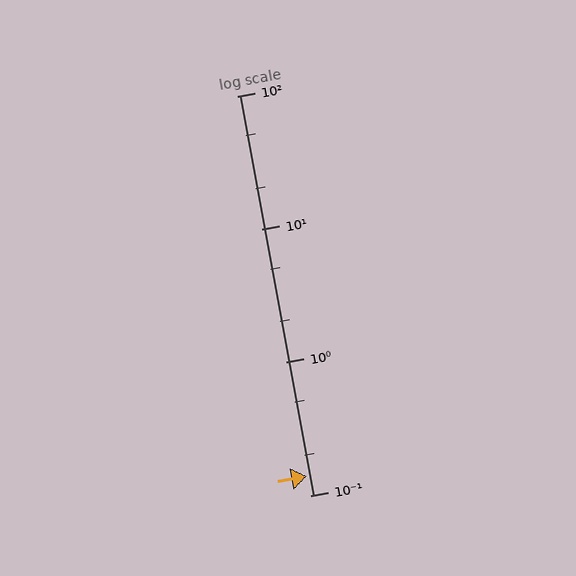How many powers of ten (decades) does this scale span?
The scale spans 3 decades, from 0.1 to 100.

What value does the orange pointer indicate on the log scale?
The pointer indicates approximately 0.14.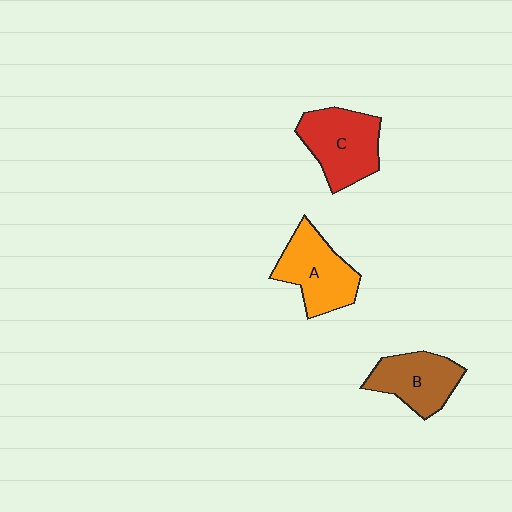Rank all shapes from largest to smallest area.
From largest to smallest: C (red), A (orange), B (brown).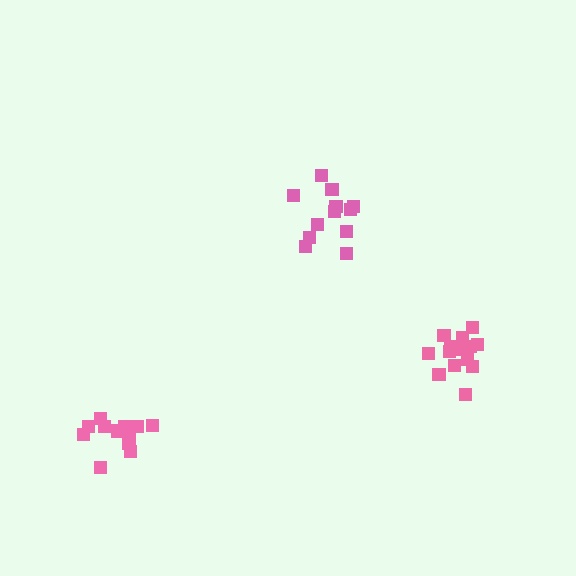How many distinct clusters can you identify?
There are 3 distinct clusters.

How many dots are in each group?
Group 1: 12 dots, Group 2: 15 dots, Group 3: 12 dots (39 total).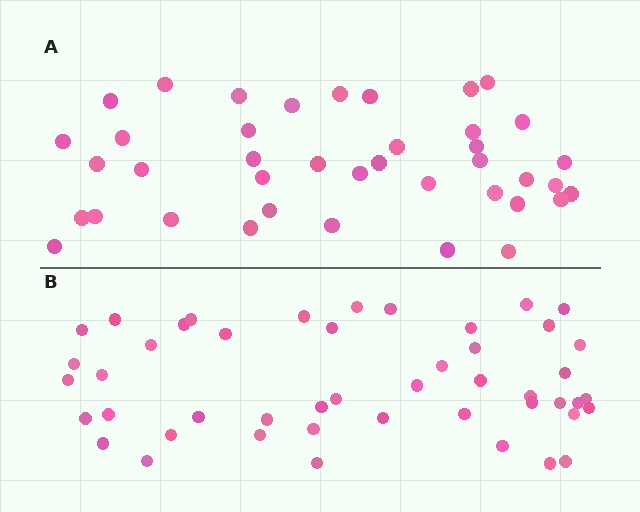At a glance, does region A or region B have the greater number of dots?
Region B (the bottom region) has more dots.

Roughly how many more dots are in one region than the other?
Region B has roughly 8 or so more dots than region A.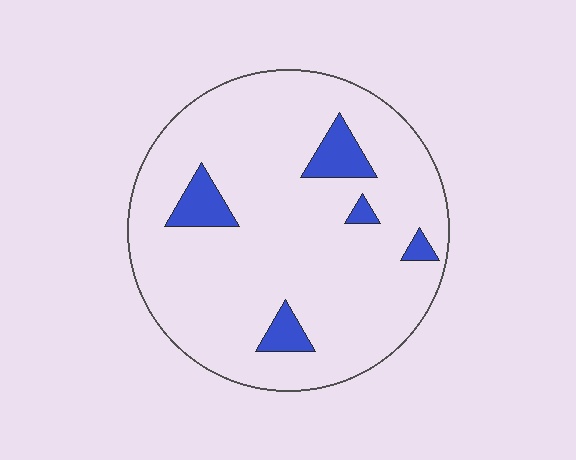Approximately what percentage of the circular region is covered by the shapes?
Approximately 10%.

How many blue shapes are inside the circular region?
5.